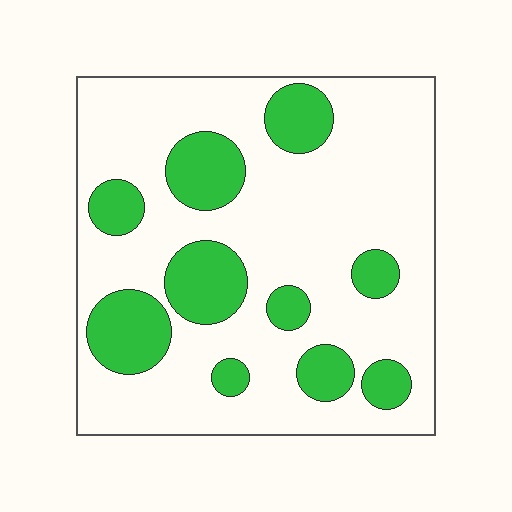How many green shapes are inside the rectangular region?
10.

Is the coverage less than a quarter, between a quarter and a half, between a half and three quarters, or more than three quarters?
Less than a quarter.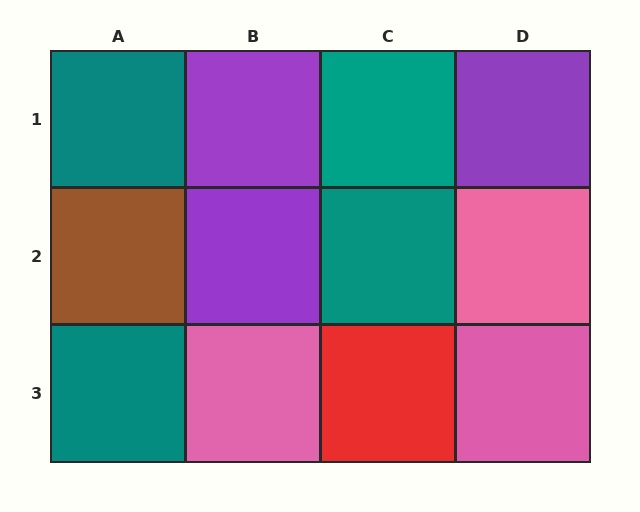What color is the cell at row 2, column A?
Brown.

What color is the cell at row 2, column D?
Pink.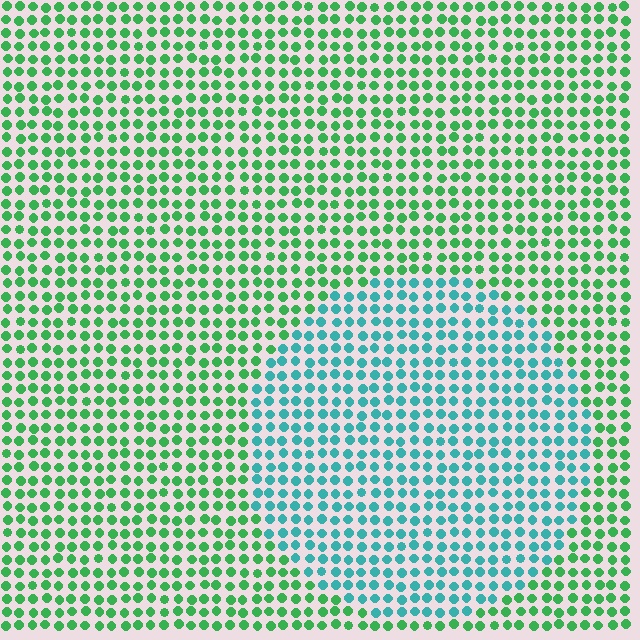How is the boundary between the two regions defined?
The boundary is defined purely by a slight shift in hue (about 46 degrees). Spacing, size, and orientation are identical on both sides.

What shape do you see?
I see a circle.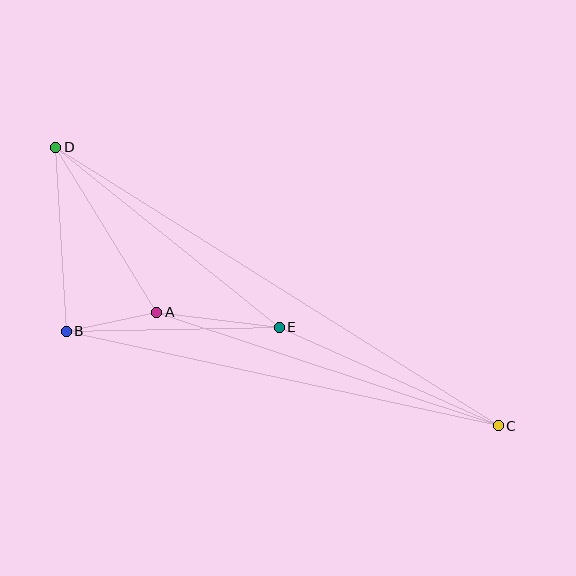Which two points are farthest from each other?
Points C and D are farthest from each other.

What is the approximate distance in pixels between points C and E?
The distance between C and E is approximately 240 pixels.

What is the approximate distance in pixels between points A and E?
The distance between A and E is approximately 123 pixels.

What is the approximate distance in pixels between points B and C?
The distance between B and C is approximately 442 pixels.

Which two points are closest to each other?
Points A and B are closest to each other.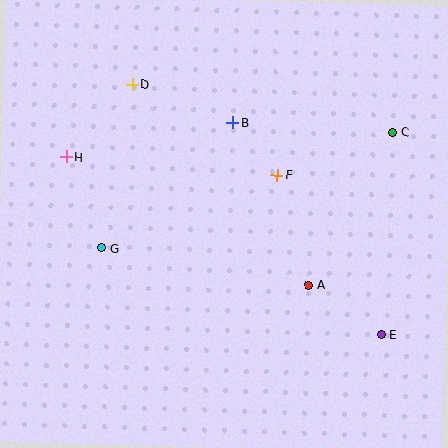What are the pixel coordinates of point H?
Point H is at (66, 157).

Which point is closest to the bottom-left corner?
Point G is closest to the bottom-left corner.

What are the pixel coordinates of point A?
Point A is at (309, 285).